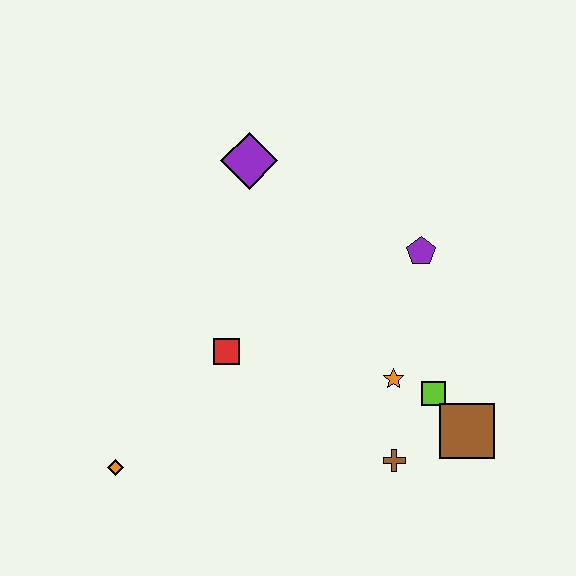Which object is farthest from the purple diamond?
The brown square is farthest from the purple diamond.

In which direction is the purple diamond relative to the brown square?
The purple diamond is above the brown square.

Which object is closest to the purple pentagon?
The orange star is closest to the purple pentagon.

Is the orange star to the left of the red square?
No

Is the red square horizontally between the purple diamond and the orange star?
No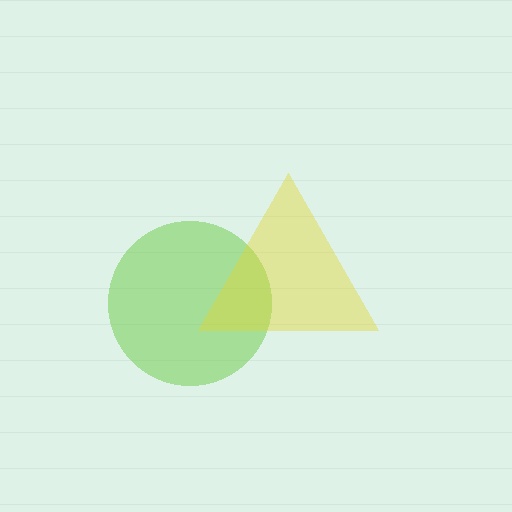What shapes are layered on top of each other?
The layered shapes are: a lime circle, a yellow triangle.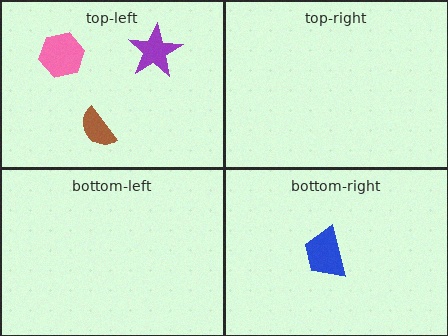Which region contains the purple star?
The top-left region.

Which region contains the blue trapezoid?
The bottom-right region.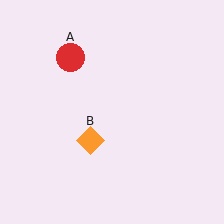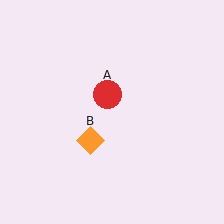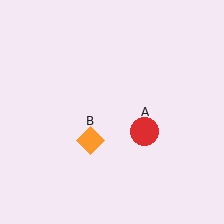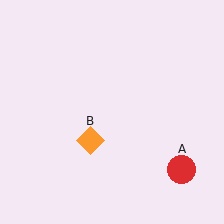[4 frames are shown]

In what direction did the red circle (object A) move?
The red circle (object A) moved down and to the right.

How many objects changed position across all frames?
1 object changed position: red circle (object A).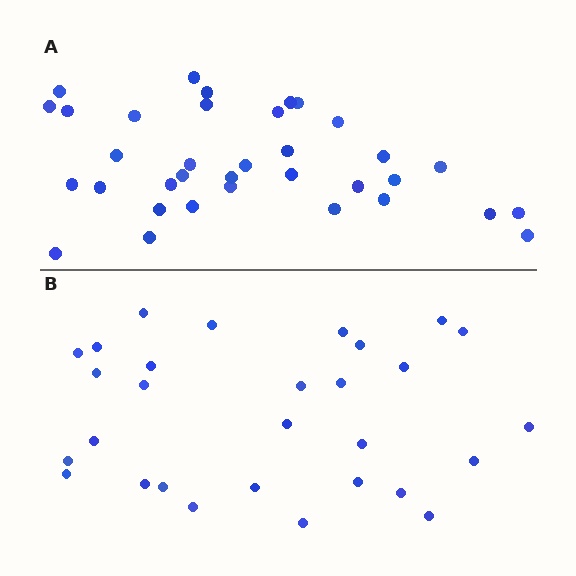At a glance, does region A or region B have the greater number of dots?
Region A (the top region) has more dots.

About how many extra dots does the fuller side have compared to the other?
Region A has about 6 more dots than region B.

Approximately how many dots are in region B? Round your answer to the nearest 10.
About 30 dots. (The exact count is 29, which rounds to 30.)